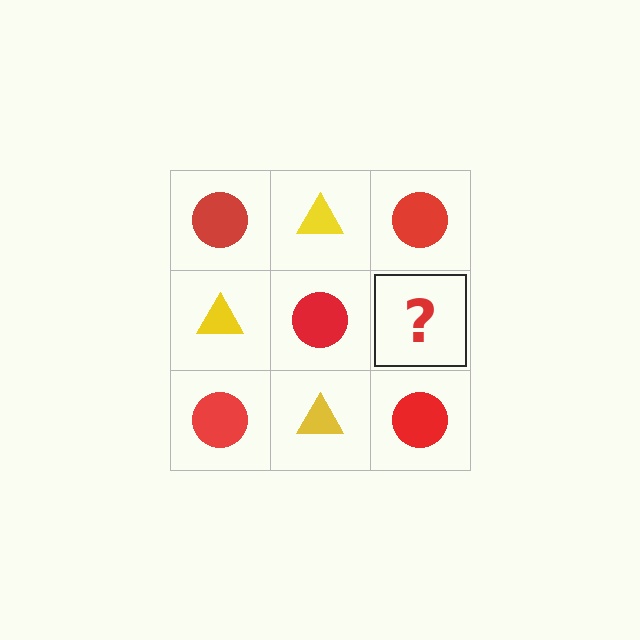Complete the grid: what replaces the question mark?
The question mark should be replaced with a yellow triangle.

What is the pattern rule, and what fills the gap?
The rule is that it alternates red circle and yellow triangle in a checkerboard pattern. The gap should be filled with a yellow triangle.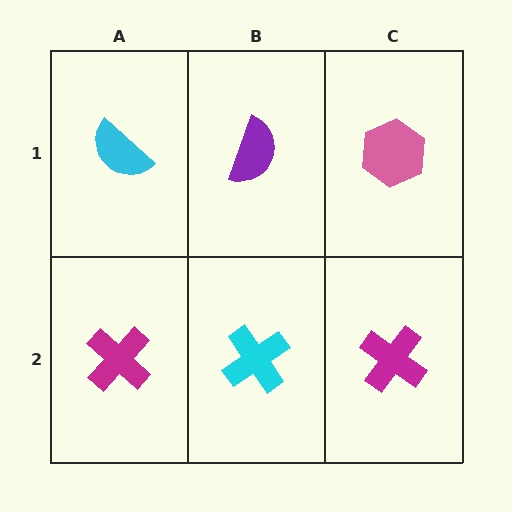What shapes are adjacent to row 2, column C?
A pink hexagon (row 1, column C), a cyan cross (row 2, column B).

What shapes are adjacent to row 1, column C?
A magenta cross (row 2, column C), a purple semicircle (row 1, column B).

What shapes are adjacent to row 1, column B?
A cyan cross (row 2, column B), a cyan semicircle (row 1, column A), a pink hexagon (row 1, column C).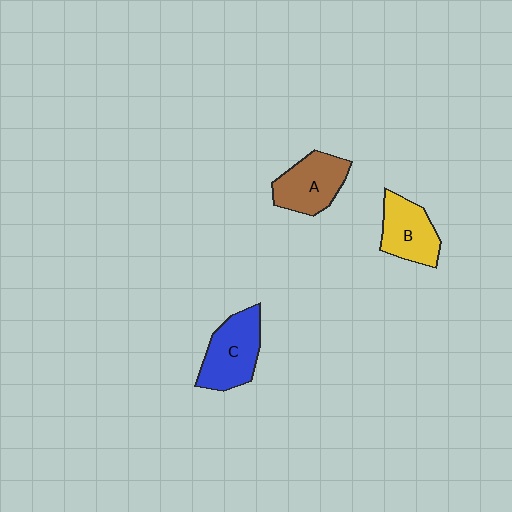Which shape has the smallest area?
Shape B (yellow).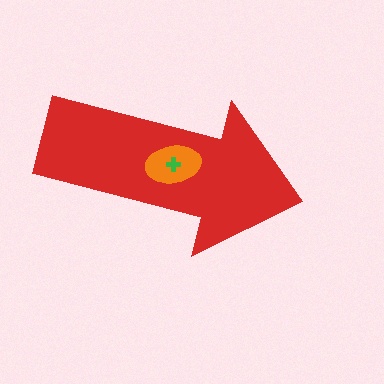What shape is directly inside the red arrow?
The orange ellipse.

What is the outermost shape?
The red arrow.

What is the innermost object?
The green cross.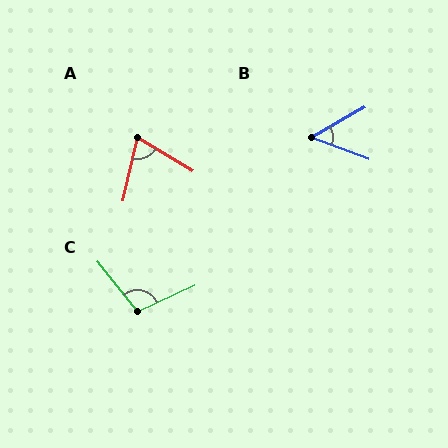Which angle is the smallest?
B, at approximately 50 degrees.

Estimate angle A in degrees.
Approximately 72 degrees.